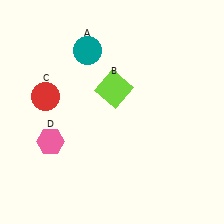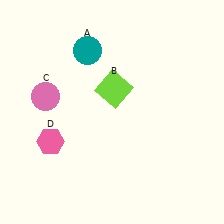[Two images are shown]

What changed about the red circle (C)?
In Image 1, C is red. In Image 2, it changed to pink.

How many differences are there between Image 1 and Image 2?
There is 1 difference between the two images.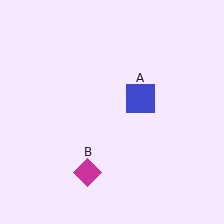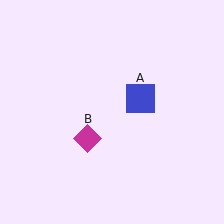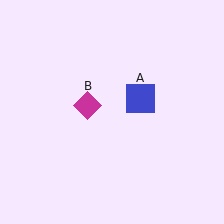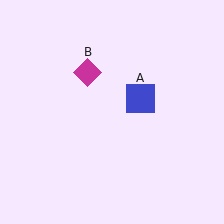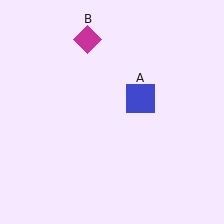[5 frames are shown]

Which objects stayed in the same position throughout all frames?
Blue square (object A) remained stationary.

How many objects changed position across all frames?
1 object changed position: magenta diamond (object B).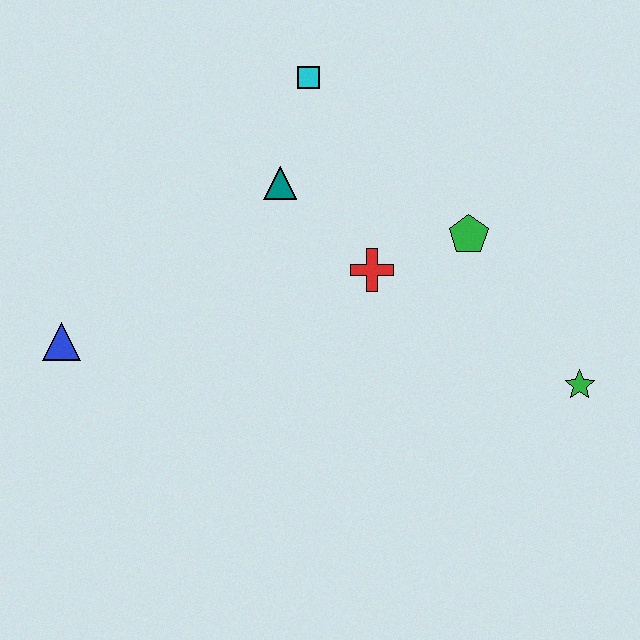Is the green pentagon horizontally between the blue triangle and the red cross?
No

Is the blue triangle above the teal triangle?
No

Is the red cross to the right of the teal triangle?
Yes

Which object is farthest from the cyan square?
The green star is farthest from the cyan square.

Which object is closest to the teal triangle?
The cyan square is closest to the teal triangle.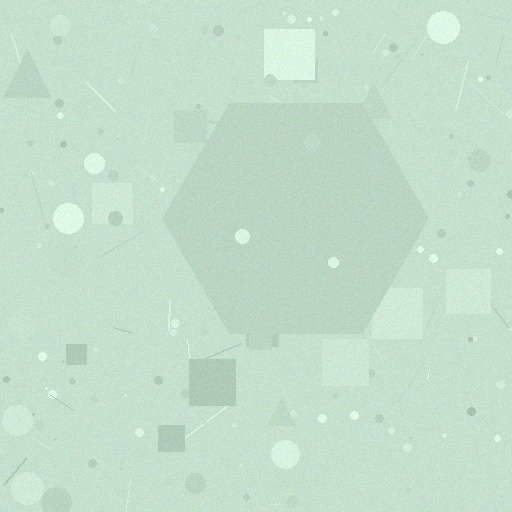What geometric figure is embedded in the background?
A hexagon is embedded in the background.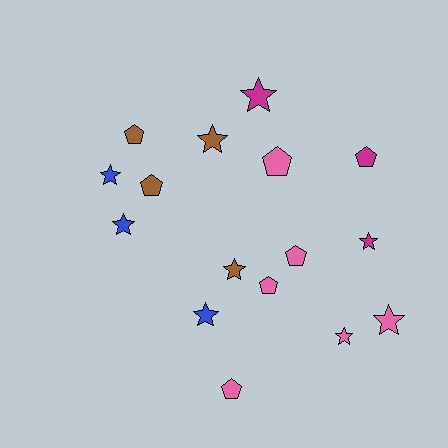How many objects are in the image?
There are 16 objects.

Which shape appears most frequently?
Star, with 9 objects.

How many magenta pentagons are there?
There is 1 magenta pentagon.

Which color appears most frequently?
Pink, with 6 objects.